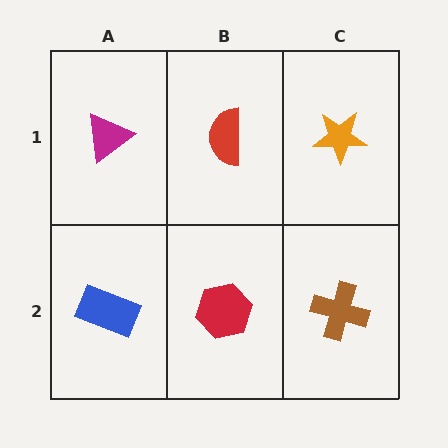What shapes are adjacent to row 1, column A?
A blue rectangle (row 2, column A), a red semicircle (row 1, column B).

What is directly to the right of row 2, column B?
A brown cross.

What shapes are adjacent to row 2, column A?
A magenta triangle (row 1, column A), a red hexagon (row 2, column B).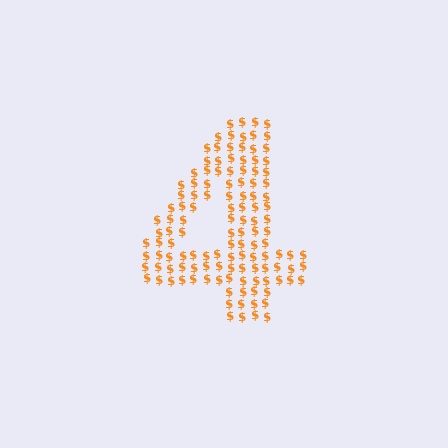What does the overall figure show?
The overall figure shows the digit 4.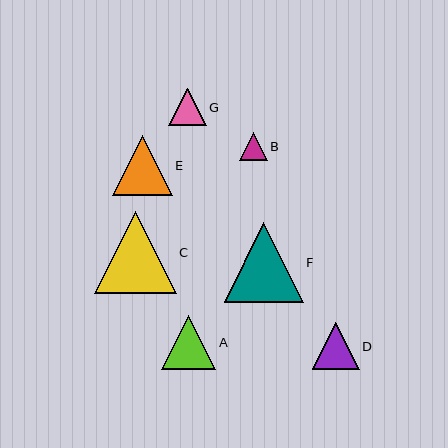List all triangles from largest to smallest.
From largest to smallest: C, F, E, A, D, G, B.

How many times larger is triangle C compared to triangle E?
Triangle C is approximately 1.4 times the size of triangle E.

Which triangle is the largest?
Triangle C is the largest with a size of approximately 82 pixels.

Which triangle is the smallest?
Triangle B is the smallest with a size of approximately 28 pixels.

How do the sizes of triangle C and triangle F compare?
Triangle C and triangle F are approximately the same size.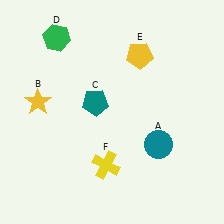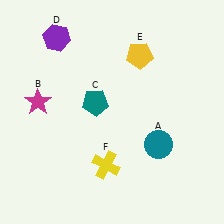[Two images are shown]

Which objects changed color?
B changed from yellow to magenta. D changed from green to purple.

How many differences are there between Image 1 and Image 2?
There are 2 differences between the two images.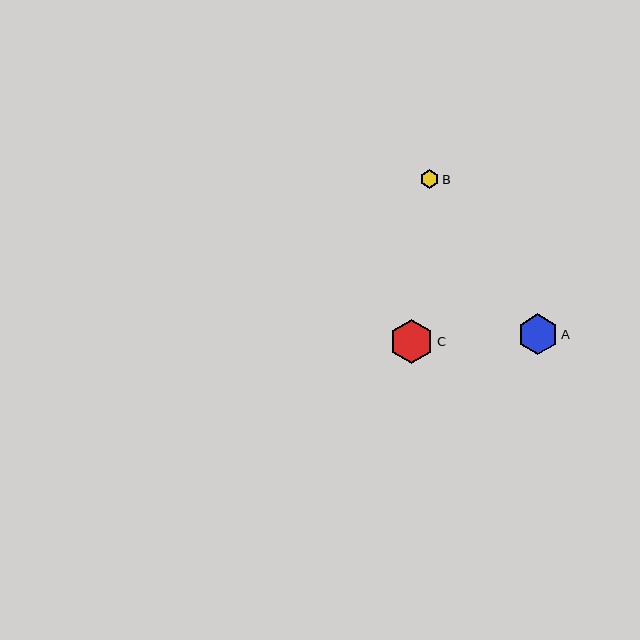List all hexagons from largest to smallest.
From largest to smallest: C, A, B.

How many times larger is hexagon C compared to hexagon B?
Hexagon C is approximately 2.3 times the size of hexagon B.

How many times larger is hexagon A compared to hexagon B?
Hexagon A is approximately 2.2 times the size of hexagon B.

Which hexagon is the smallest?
Hexagon B is the smallest with a size of approximately 19 pixels.